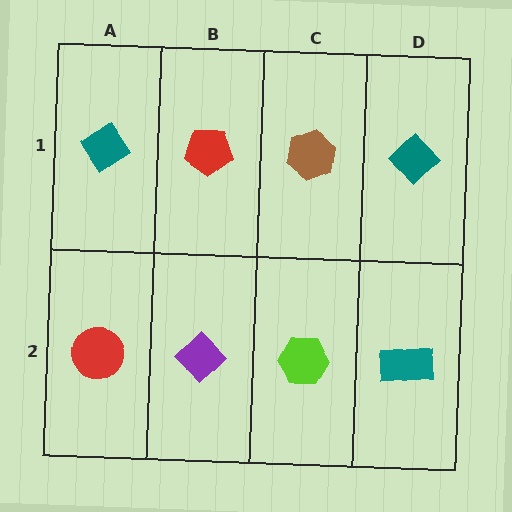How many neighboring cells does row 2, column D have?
2.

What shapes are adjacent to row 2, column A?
A teal diamond (row 1, column A), a purple diamond (row 2, column B).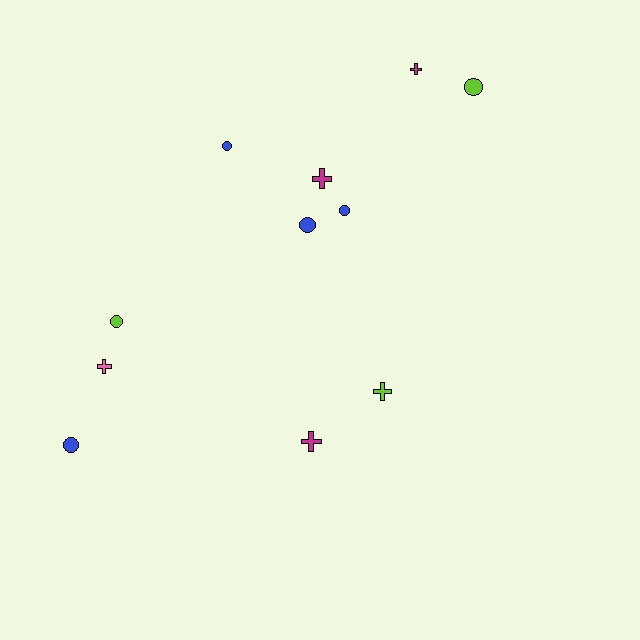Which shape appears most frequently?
Circle, with 6 objects.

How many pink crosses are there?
There is 1 pink cross.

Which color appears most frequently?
Blue, with 4 objects.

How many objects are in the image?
There are 11 objects.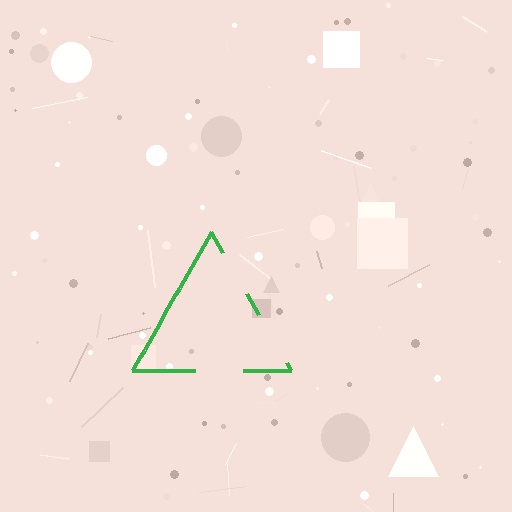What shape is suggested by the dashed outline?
The dashed outline suggests a triangle.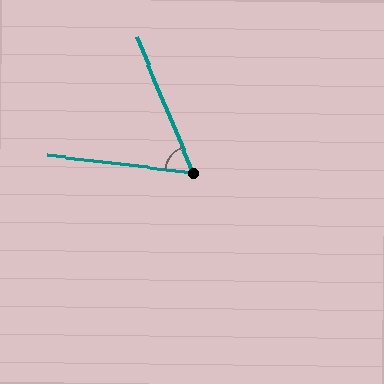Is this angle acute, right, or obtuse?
It is acute.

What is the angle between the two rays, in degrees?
Approximately 61 degrees.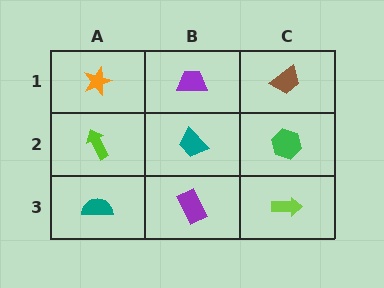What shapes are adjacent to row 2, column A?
An orange star (row 1, column A), a teal semicircle (row 3, column A), a teal trapezoid (row 2, column B).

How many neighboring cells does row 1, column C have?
2.